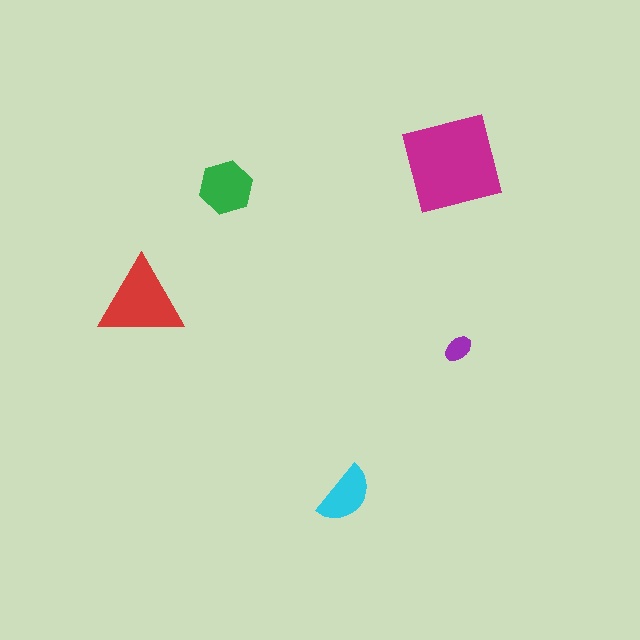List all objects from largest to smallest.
The magenta square, the red triangle, the green hexagon, the cyan semicircle, the purple ellipse.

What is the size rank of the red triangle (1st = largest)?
2nd.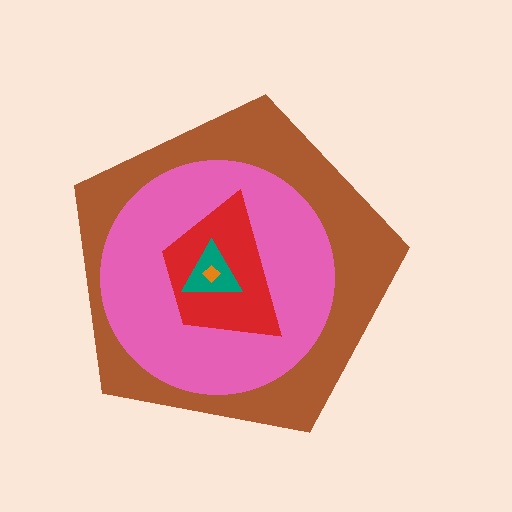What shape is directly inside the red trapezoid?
The teal triangle.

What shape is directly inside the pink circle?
The red trapezoid.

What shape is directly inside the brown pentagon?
The pink circle.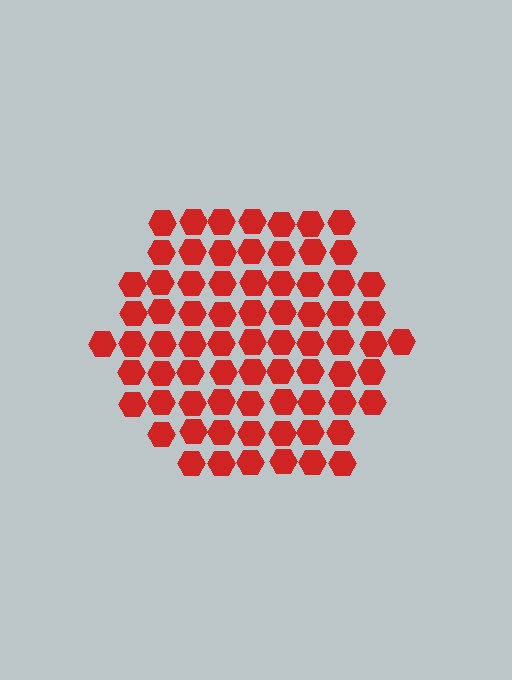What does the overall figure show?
The overall figure shows a hexagon.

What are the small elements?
The small elements are hexagons.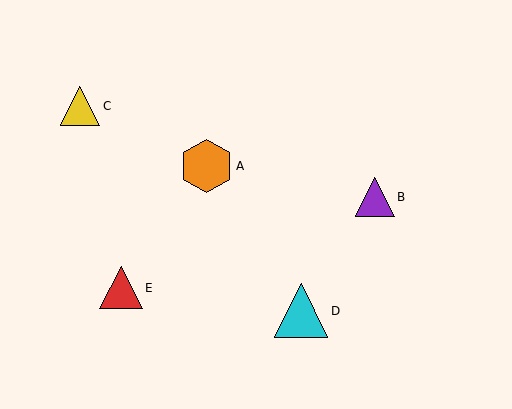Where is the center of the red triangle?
The center of the red triangle is at (121, 288).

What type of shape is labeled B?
Shape B is a purple triangle.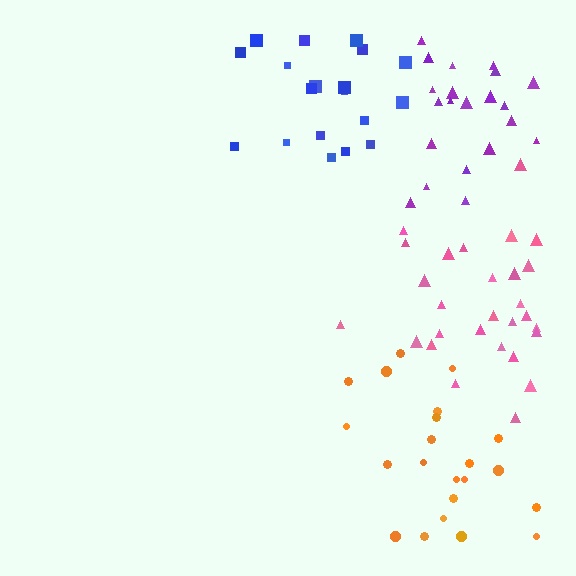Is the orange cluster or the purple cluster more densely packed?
Purple.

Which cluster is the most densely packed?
Purple.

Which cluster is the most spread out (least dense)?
Orange.